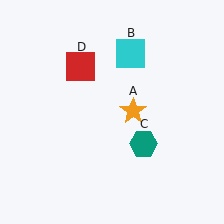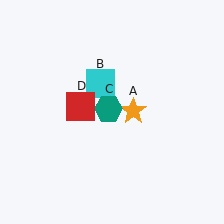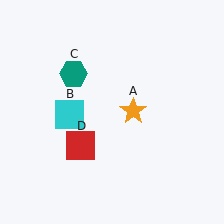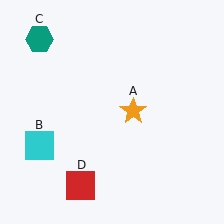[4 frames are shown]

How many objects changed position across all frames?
3 objects changed position: cyan square (object B), teal hexagon (object C), red square (object D).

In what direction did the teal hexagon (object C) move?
The teal hexagon (object C) moved up and to the left.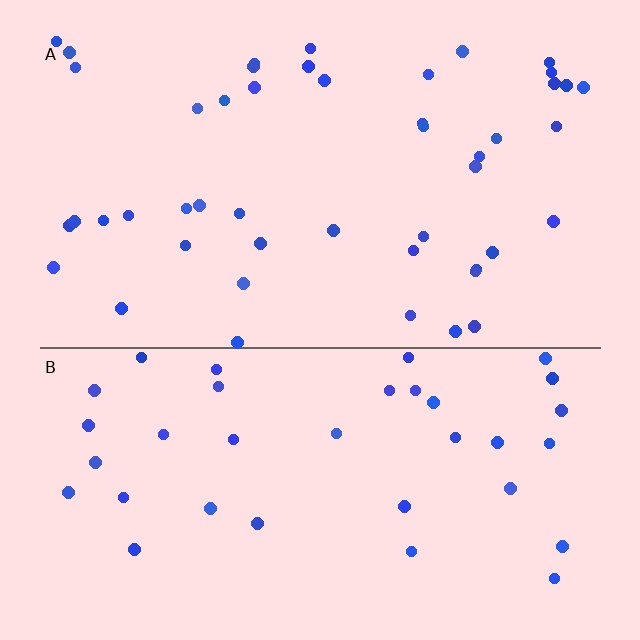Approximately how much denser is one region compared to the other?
Approximately 1.3× — region A over region B.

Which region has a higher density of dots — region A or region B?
A (the top).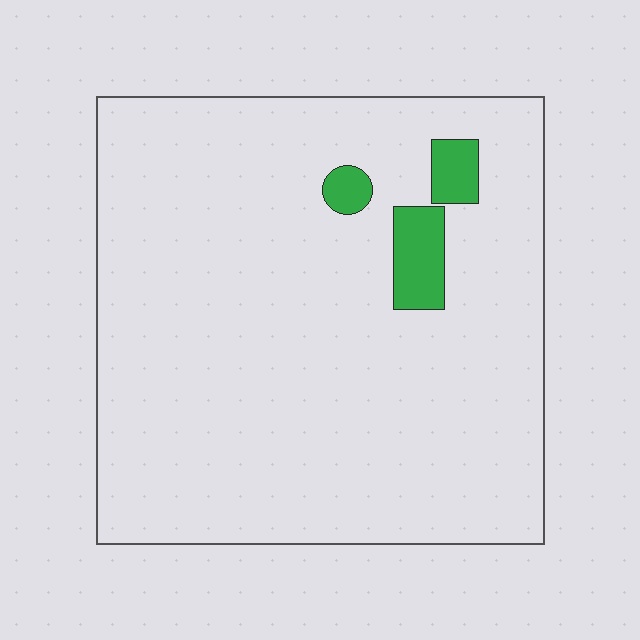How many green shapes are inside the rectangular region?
3.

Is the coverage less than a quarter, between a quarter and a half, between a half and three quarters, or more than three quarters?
Less than a quarter.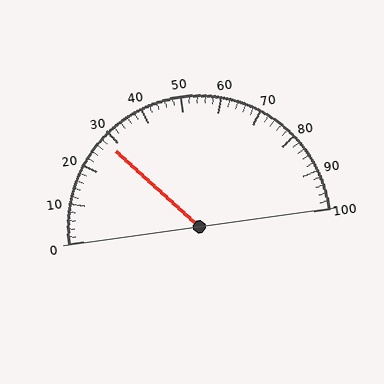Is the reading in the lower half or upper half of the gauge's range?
The reading is in the lower half of the range (0 to 100).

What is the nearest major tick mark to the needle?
The nearest major tick mark is 30.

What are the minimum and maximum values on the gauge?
The gauge ranges from 0 to 100.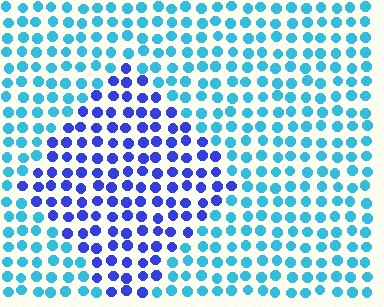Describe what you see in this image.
The image is filled with small cyan elements in a uniform arrangement. A diamond-shaped region is visible where the elements are tinted to a slightly different hue, forming a subtle color boundary.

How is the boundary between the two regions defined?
The boundary is defined purely by a slight shift in hue (about 46 degrees). Spacing, size, and orientation are identical on both sides.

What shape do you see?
I see a diamond.